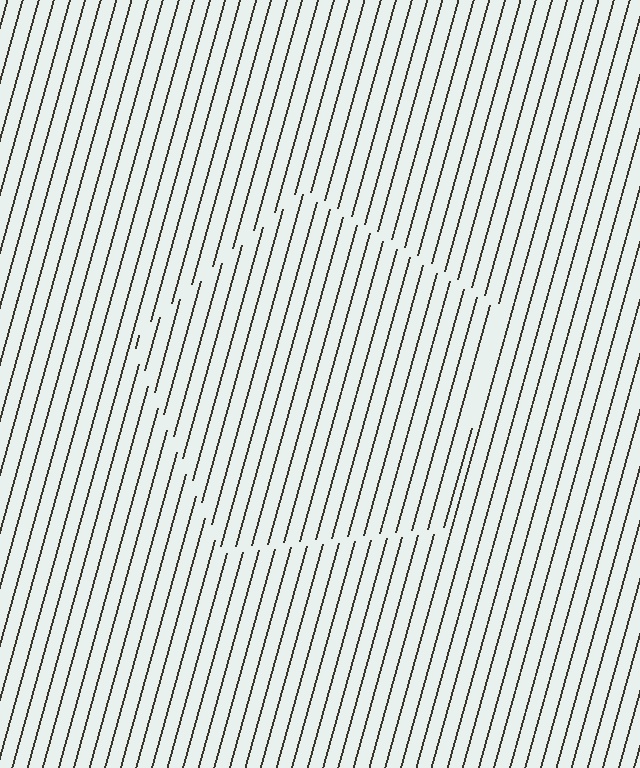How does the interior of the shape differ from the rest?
The interior of the shape contains the same grating, shifted by half a period — the contour is defined by the phase discontinuity where line-ends from the inner and outer gratings abut.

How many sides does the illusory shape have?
5 sides — the line-ends trace a pentagon.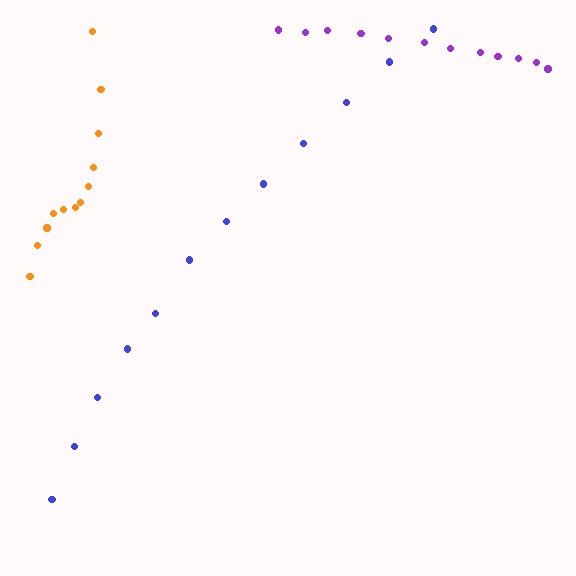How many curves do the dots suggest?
There are 3 distinct paths.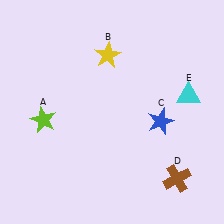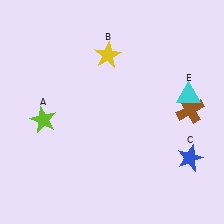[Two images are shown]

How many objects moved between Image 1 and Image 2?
2 objects moved between the two images.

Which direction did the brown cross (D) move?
The brown cross (D) moved up.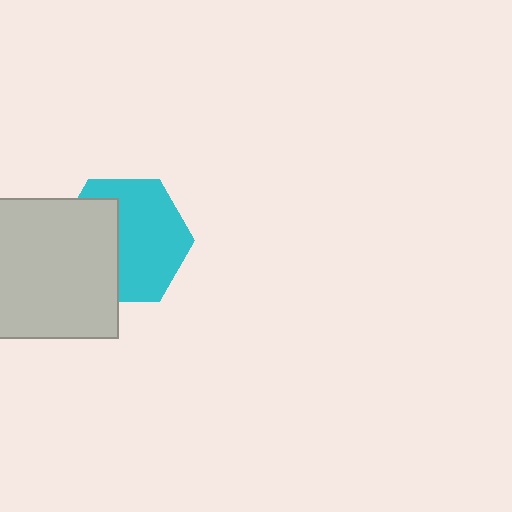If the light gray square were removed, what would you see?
You would see the complete cyan hexagon.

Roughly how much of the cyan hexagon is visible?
About half of it is visible (roughly 59%).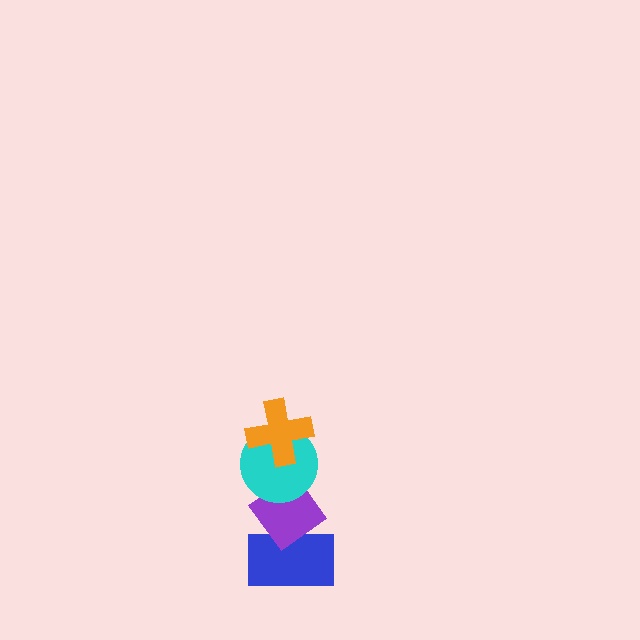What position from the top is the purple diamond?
The purple diamond is 3rd from the top.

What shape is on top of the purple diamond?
The cyan circle is on top of the purple diamond.